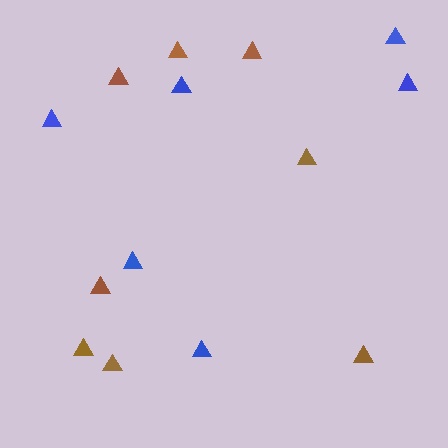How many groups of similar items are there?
There are 2 groups: one group of brown triangles (8) and one group of blue triangles (6).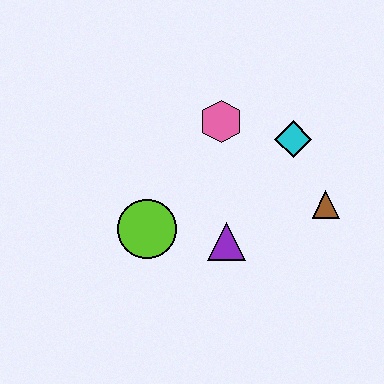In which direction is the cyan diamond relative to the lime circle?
The cyan diamond is to the right of the lime circle.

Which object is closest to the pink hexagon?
The cyan diamond is closest to the pink hexagon.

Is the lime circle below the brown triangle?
Yes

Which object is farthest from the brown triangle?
The lime circle is farthest from the brown triangle.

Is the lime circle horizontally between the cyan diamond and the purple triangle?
No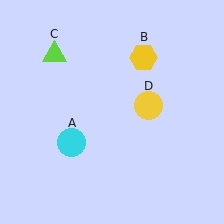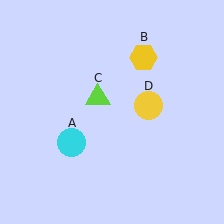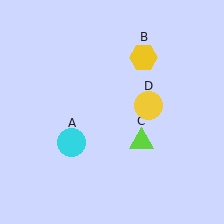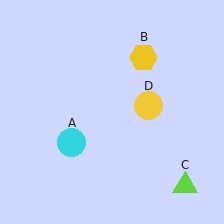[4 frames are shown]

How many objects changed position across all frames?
1 object changed position: lime triangle (object C).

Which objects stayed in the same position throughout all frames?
Cyan circle (object A) and yellow hexagon (object B) and yellow circle (object D) remained stationary.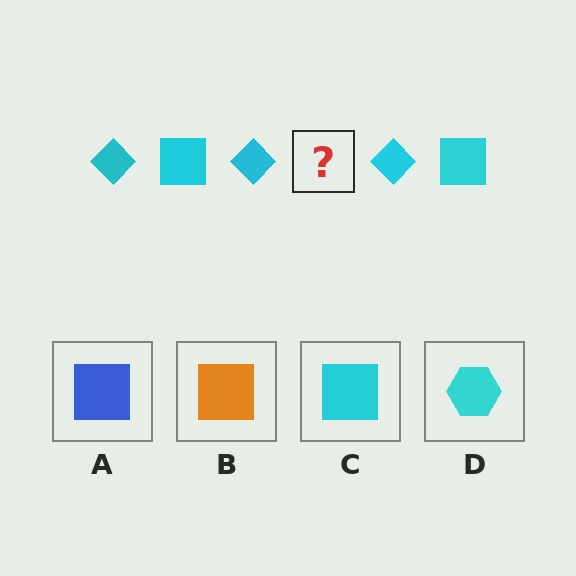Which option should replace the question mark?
Option C.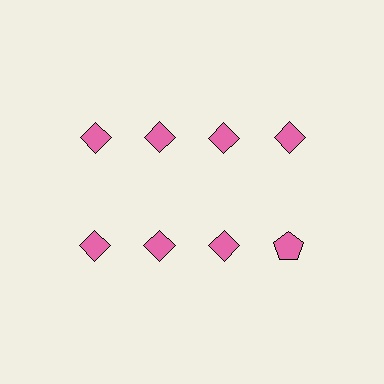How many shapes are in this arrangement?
There are 8 shapes arranged in a grid pattern.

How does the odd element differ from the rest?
It has a different shape: pentagon instead of diamond.